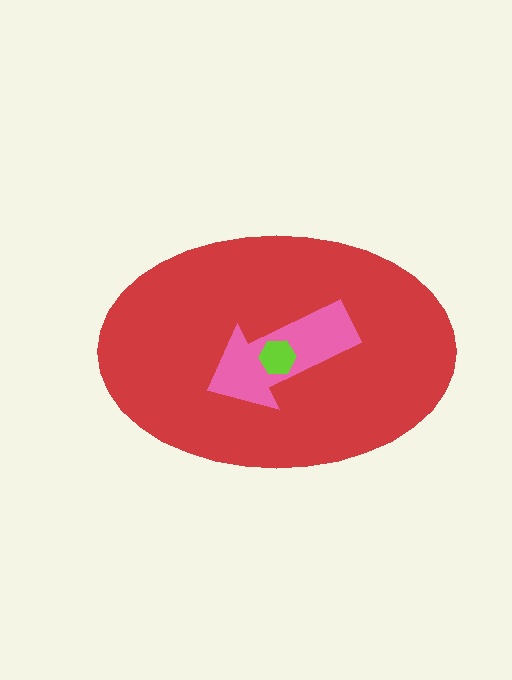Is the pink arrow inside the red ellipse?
Yes.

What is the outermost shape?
The red ellipse.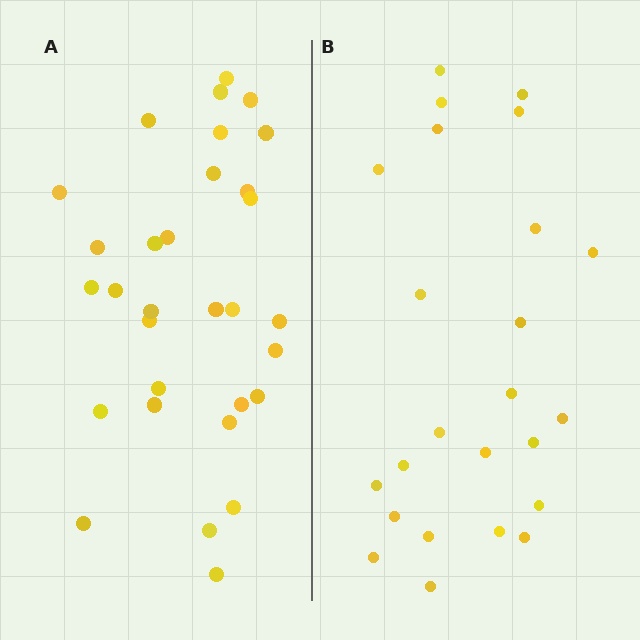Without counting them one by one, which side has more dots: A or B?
Region A (the left region) has more dots.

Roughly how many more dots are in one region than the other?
Region A has roughly 8 or so more dots than region B.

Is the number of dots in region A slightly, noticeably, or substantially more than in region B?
Region A has noticeably more, but not dramatically so. The ratio is roughly 1.3 to 1.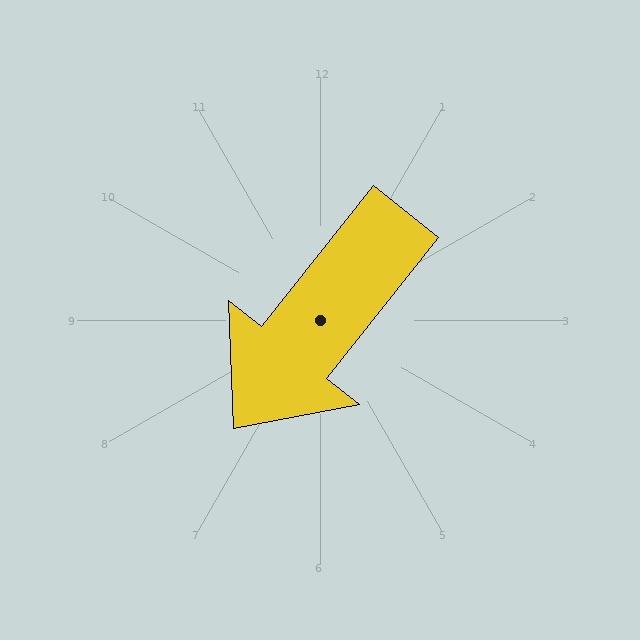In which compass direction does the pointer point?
Southwest.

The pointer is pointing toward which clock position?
Roughly 7 o'clock.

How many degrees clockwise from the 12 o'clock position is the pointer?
Approximately 219 degrees.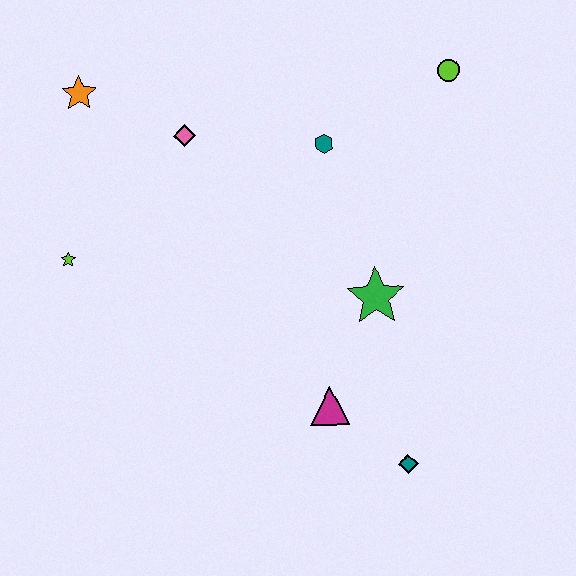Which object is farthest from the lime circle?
The lime star is farthest from the lime circle.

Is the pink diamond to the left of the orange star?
No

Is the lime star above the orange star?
No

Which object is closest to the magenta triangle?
The teal diamond is closest to the magenta triangle.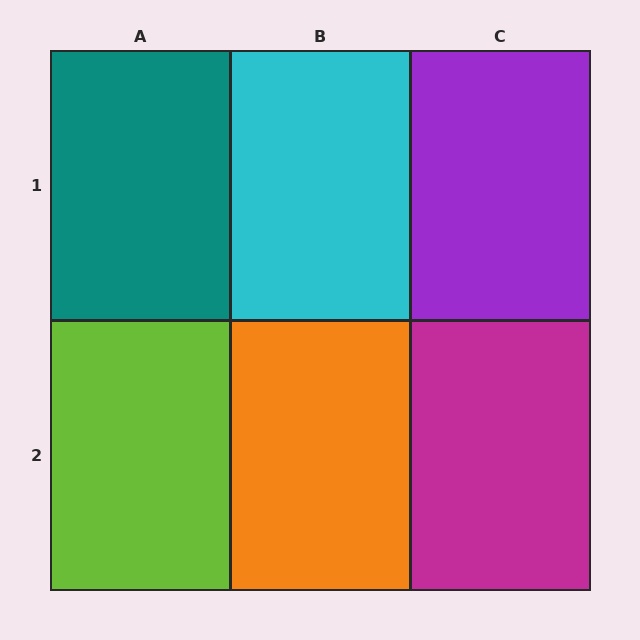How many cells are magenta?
1 cell is magenta.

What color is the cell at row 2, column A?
Lime.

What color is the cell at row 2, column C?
Magenta.